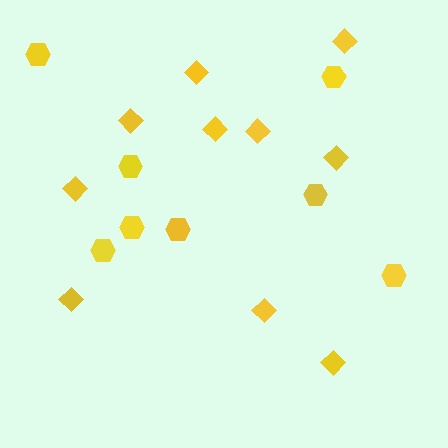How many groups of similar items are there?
There are 2 groups: one group of hexagons (8) and one group of diamonds (10).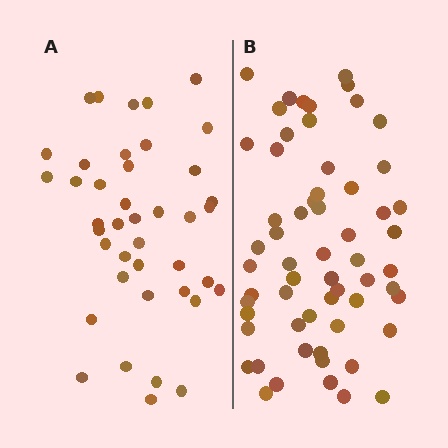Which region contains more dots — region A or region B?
Region B (the right region) has more dots.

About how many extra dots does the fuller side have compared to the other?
Region B has approximately 20 more dots than region A.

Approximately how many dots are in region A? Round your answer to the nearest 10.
About 40 dots. (The exact count is 41, which rounds to 40.)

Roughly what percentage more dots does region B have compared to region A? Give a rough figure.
About 45% more.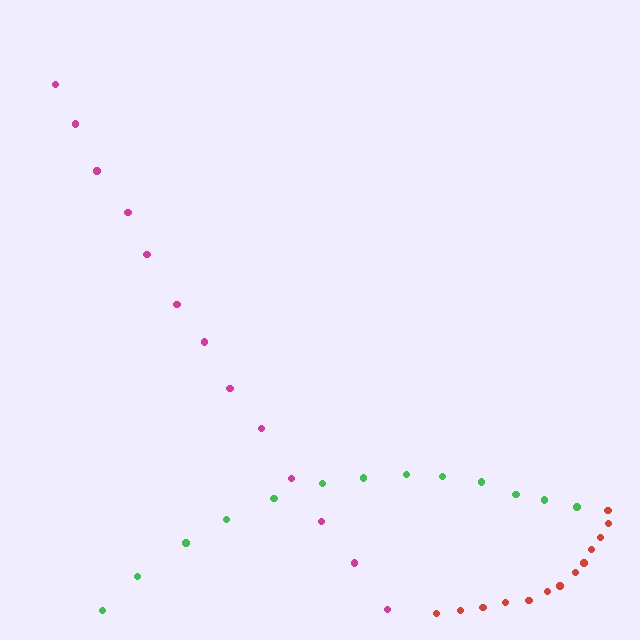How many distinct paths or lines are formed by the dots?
There are 3 distinct paths.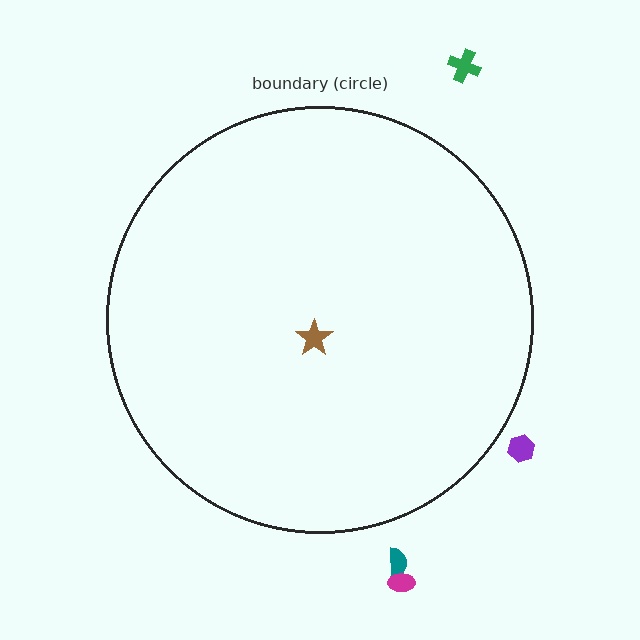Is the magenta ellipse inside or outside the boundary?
Outside.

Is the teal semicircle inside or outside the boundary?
Outside.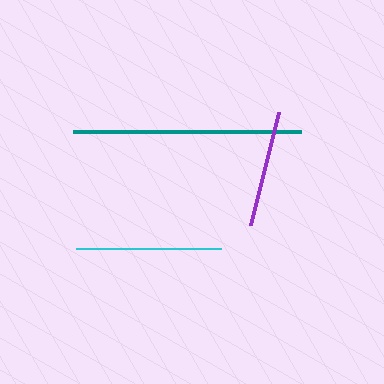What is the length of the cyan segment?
The cyan segment is approximately 145 pixels long.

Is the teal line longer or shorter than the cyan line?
The teal line is longer than the cyan line.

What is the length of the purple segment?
The purple segment is approximately 116 pixels long.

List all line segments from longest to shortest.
From longest to shortest: teal, cyan, purple.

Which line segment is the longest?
The teal line is the longest at approximately 228 pixels.